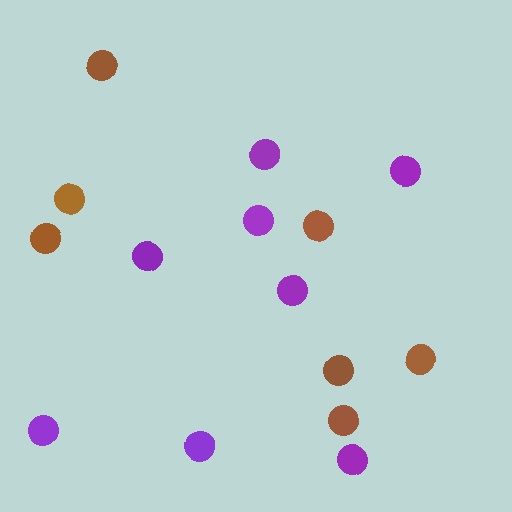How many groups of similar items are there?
There are 2 groups: one group of purple circles (8) and one group of brown circles (7).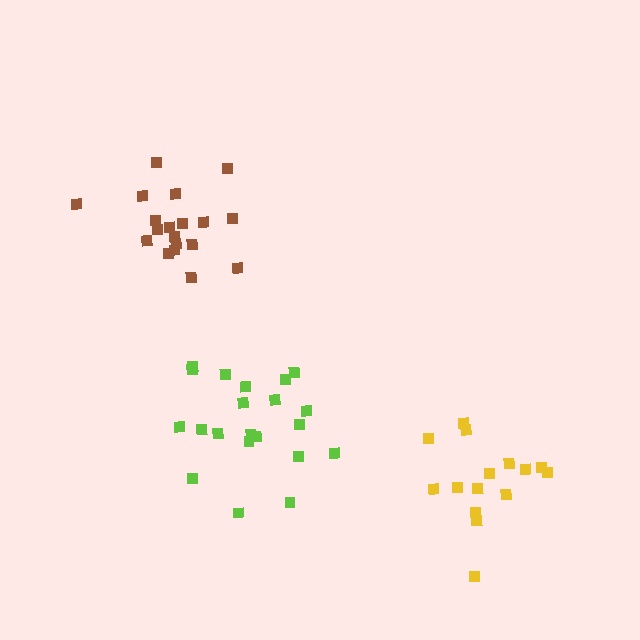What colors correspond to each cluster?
The clusters are colored: brown, lime, yellow.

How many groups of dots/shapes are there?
There are 3 groups.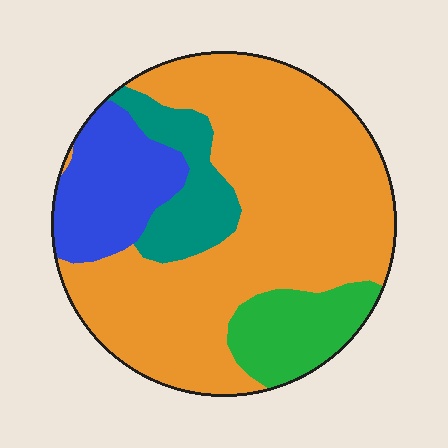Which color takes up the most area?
Orange, at roughly 60%.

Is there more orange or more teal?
Orange.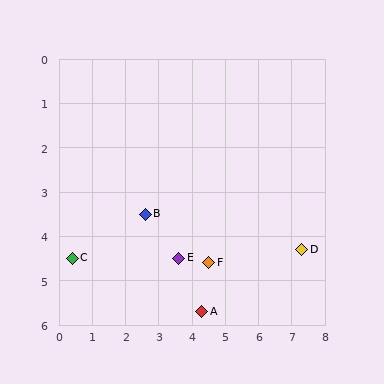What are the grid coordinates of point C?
Point C is at approximately (0.4, 4.5).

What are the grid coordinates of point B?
Point B is at approximately (2.6, 3.5).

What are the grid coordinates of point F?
Point F is at approximately (4.5, 4.6).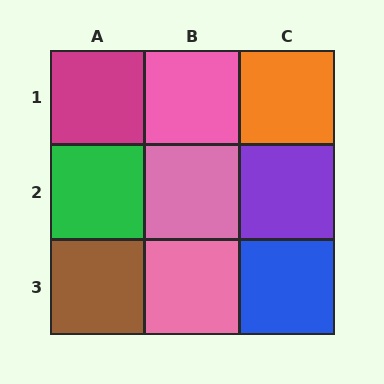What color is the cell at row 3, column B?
Pink.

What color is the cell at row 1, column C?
Orange.